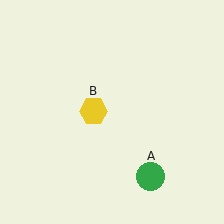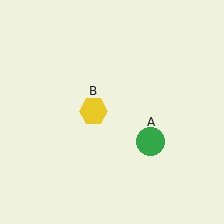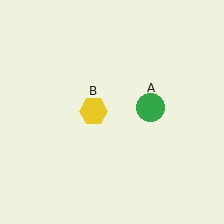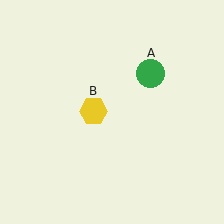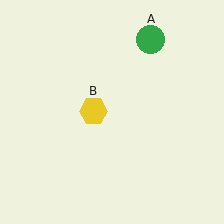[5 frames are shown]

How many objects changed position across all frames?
1 object changed position: green circle (object A).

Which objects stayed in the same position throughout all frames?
Yellow hexagon (object B) remained stationary.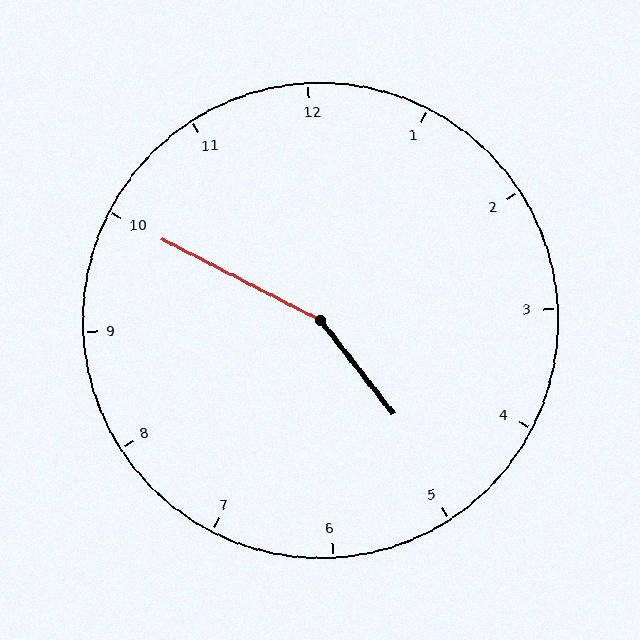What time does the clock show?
4:50.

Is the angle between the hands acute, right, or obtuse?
It is obtuse.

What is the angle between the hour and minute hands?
Approximately 155 degrees.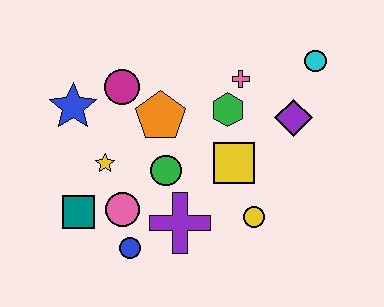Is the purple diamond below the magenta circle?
Yes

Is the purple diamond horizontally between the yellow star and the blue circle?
No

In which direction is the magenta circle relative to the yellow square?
The magenta circle is to the left of the yellow square.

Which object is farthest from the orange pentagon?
The cyan circle is farthest from the orange pentagon.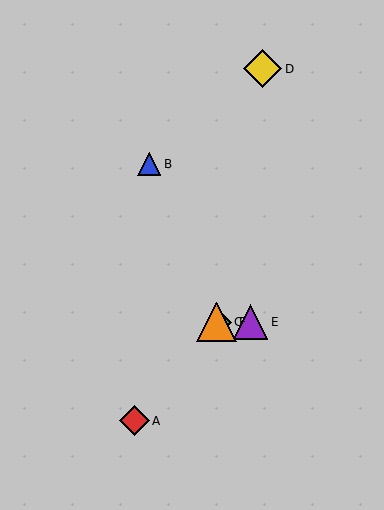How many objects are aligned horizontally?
3 objects (C, E, F) are aligned horizontally.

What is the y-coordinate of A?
Object A is at y≈421.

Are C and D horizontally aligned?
No, C is at y≈322 and D is at y≈69.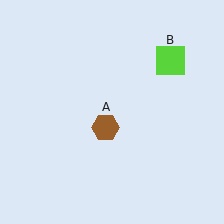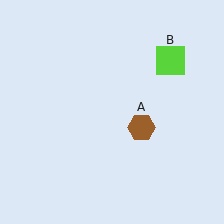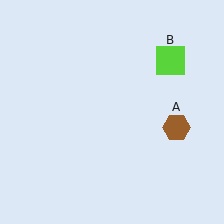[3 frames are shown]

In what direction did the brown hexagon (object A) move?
The brown hexagon (object A) moved right.